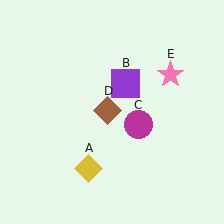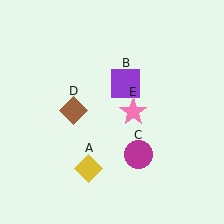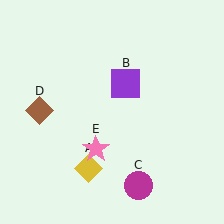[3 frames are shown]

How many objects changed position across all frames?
3 objects changed position: magenta circle (object C), brown diamond (object D), pink star (object E).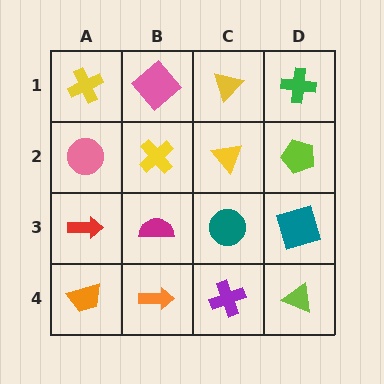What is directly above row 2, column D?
A green cross.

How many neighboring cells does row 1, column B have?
3.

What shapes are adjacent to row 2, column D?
A green cross (row 1, column D), a teal square (row 3, column D), a yellow triangle (row 2, column C).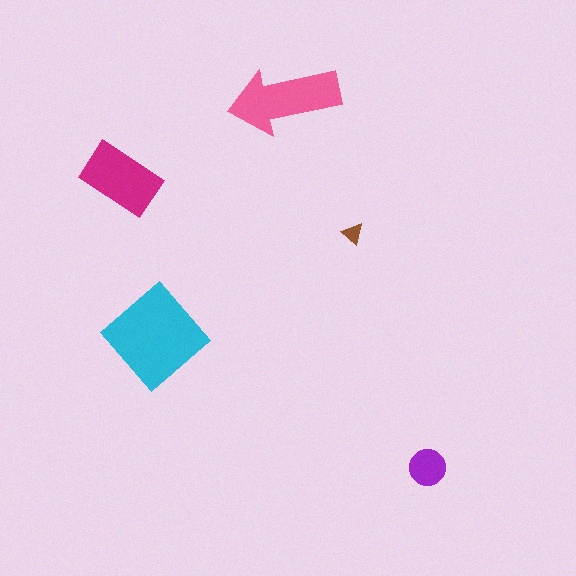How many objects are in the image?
There are 5 objects in the image.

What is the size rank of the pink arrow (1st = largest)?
2nd.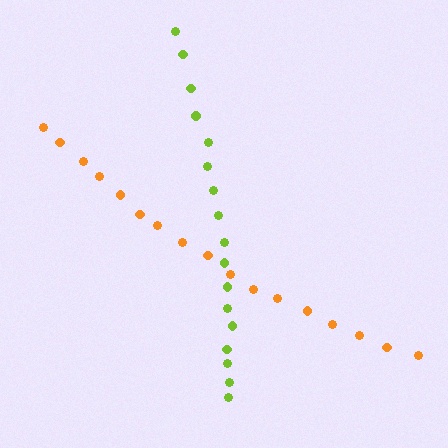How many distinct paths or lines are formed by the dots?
There are 2 distinct paths.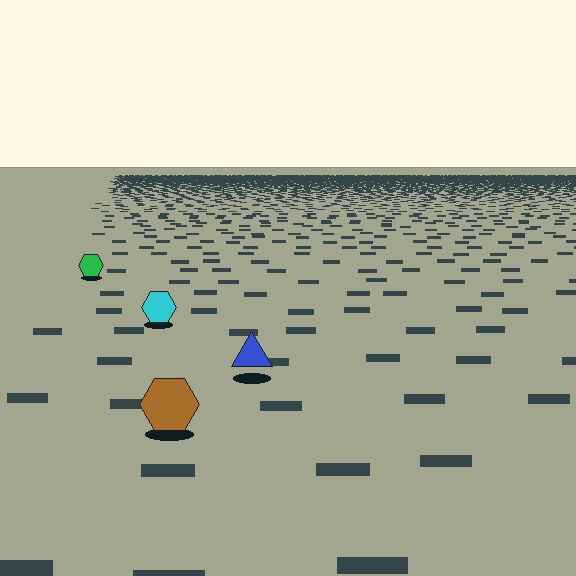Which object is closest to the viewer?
The brown hexagon is closest. The texture marks near it are larger and more spread out.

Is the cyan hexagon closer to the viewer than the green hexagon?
Yes. The cyan hexagon is closer — you can tell from the texture gradient: the ground texture is coarser near it.